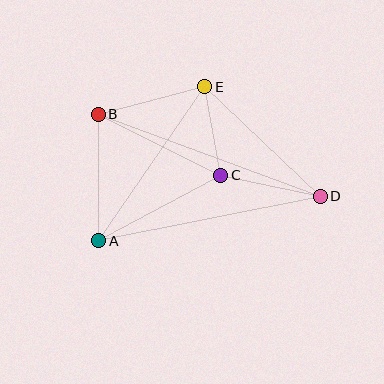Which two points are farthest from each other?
Points B and D are farthest from each other.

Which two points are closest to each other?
Points C and E are closest to each other.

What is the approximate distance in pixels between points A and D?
The distance between A and D is approximately 226 pixels.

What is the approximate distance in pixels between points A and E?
The distance between A and E is approximately 186 pixels.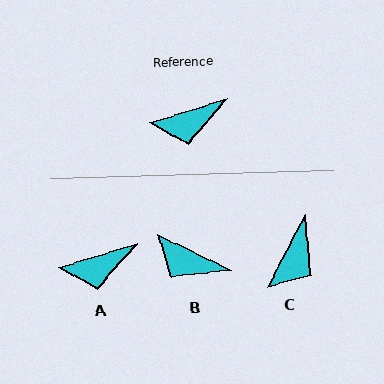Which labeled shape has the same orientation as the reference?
A.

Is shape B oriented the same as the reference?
No, it is off by about 43 degrees.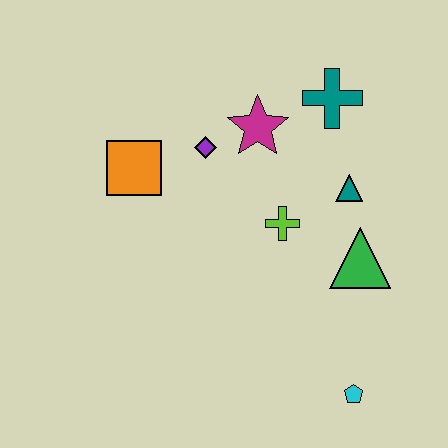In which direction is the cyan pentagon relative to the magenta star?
The cyan pentagon is below the magenta star.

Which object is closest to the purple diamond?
The magenta star is closest to the purple diamond.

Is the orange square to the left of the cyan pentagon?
Yes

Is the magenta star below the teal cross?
Yes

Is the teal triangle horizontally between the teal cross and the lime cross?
No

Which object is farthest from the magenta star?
The cyan pentagon is farthest from the magenta star.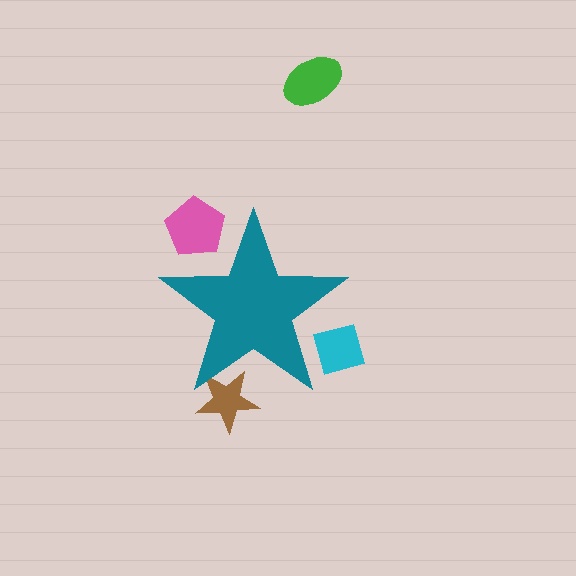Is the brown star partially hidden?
Yes, the brown star is partially hidden behind the teal star.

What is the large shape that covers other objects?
A teal star.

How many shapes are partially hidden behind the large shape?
3 shapes are partially hidden.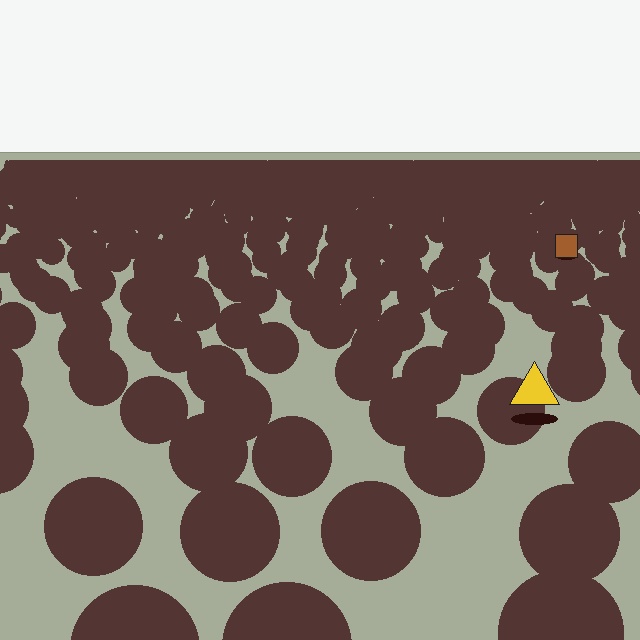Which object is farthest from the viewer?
The brown square is farthest from the viewer. It appears smaller and the ground texture around it is denser.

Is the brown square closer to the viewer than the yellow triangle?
No. The yellow triangle is closer — you can tell from the texture gradient: the ground texture is coarser near it.